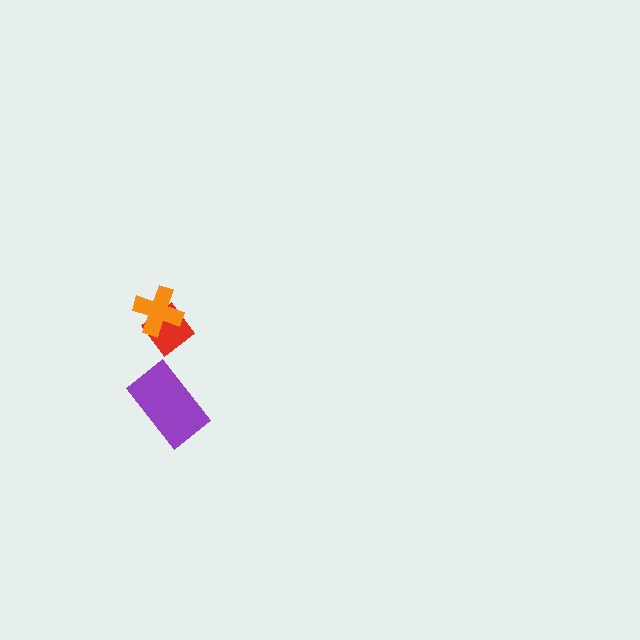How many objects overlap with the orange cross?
1 object overlaps with the orange cross.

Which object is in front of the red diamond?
The orange cross is in front of the red diamond.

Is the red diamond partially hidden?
Yes, it is partially covered by another shape.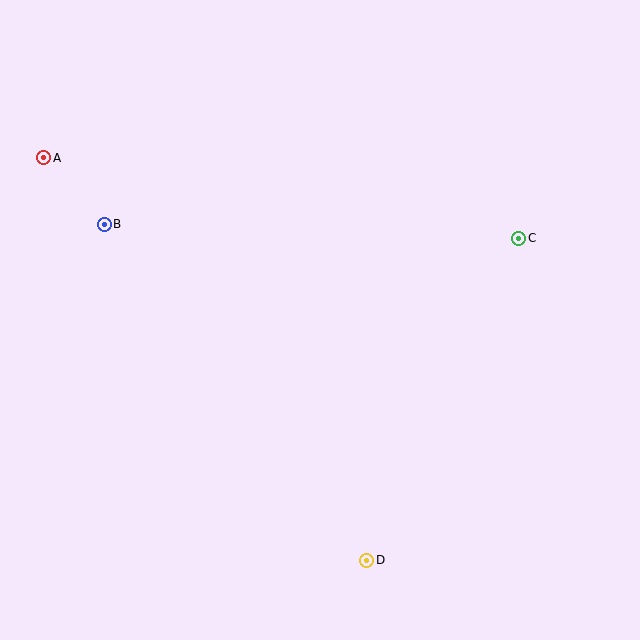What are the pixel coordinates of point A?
Point A is at (44, 158).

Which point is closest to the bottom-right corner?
Point D is closest to the bottom-right corner.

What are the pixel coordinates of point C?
Point C is at (519, 238).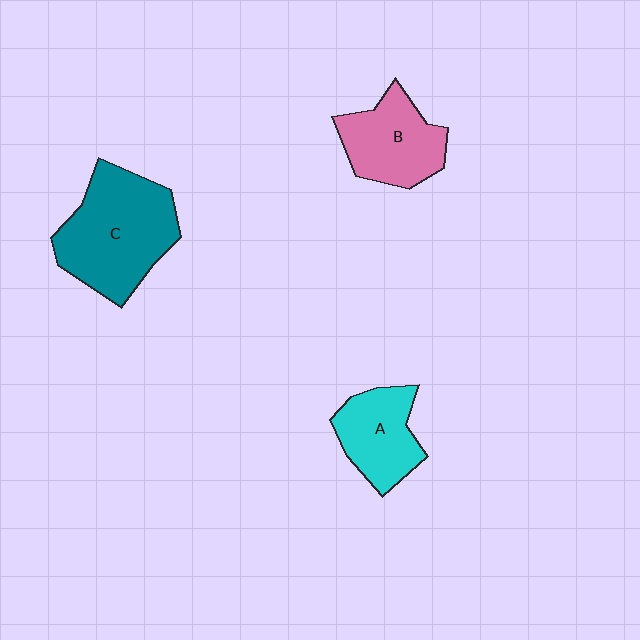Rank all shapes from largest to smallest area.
From largest to smallest: C (teal), B (pink), A (cyan).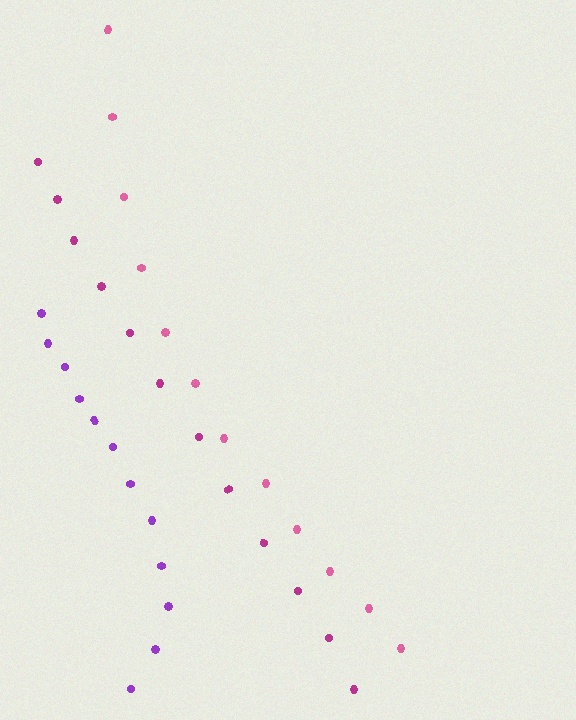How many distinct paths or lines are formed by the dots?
There are 3 distinct paths.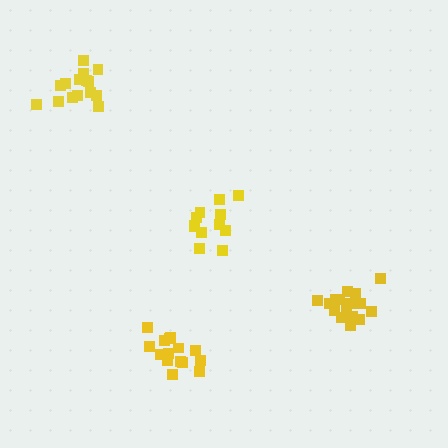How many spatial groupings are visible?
There are 4 spatial groupings.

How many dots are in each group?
Group 1: 12 dots, Group 2: 15 dots, Group 3: 16 dots, Group 4: 15 dots (58 total).